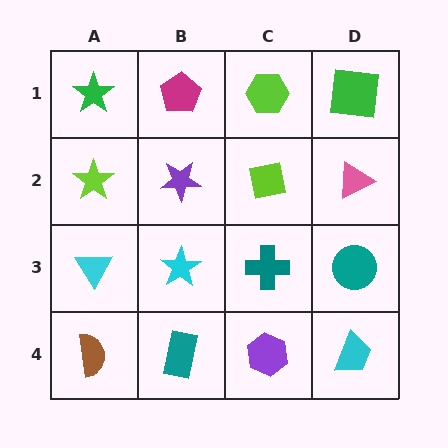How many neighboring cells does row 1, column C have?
3.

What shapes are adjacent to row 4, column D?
A teal circle (row 3, column D), a purple hexagon (row 4, column C).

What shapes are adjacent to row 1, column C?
A lime square (row 2, column C), a magenta pentagon (row 1, column B), a green square (row 1, column D).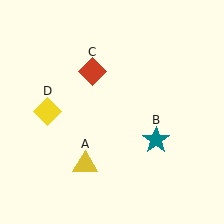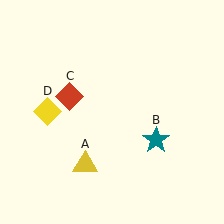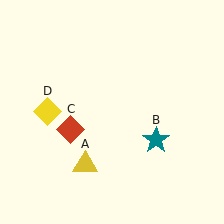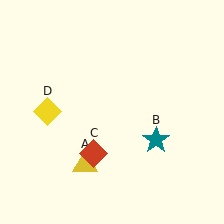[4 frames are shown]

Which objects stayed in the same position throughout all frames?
Yellow triangle (object A) and teal star (object B) and yellow diamond (object D) remained stationary.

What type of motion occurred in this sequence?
The red diamond (object C) rotated counterclockwise around the center of the scene.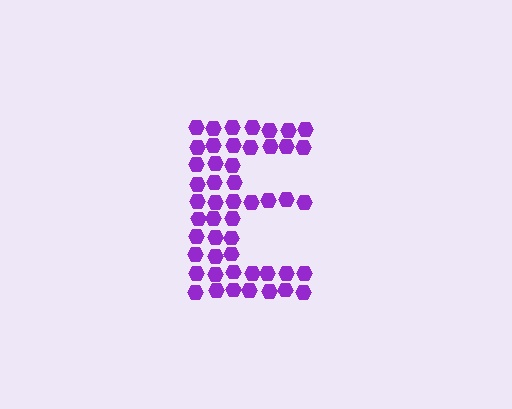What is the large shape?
The large shape is the letter E.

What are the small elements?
The small elements are hexagons.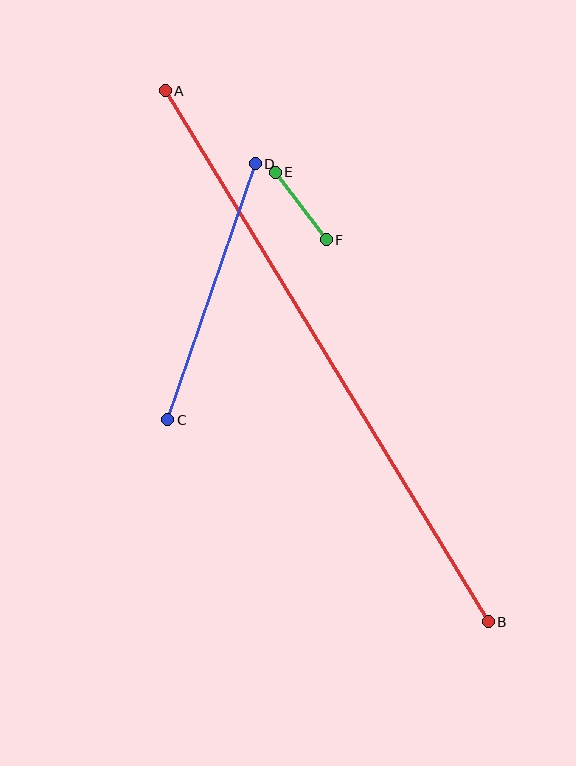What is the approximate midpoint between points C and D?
The midpoint is at approximately (211, 292) pixels.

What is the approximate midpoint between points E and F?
The midpoint is at approximately (301, 206) pixels.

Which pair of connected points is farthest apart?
Points A and B are farthest apart.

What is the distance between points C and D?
The distance is approximately 270 pixels.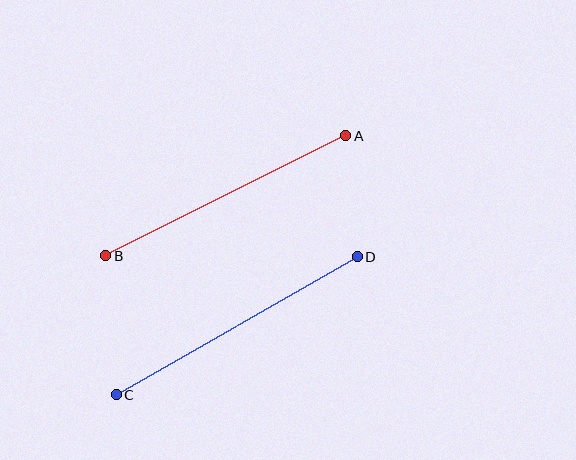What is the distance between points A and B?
The distance is approximately 268 pixels.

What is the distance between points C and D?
The distance is approximately 277 pixels.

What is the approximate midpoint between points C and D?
The midpoint is at approximately (237, 326) pixels.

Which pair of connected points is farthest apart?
Points C and D are farthest apart.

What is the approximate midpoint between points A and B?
The midpoint is at approximately (226, 196) pixels.